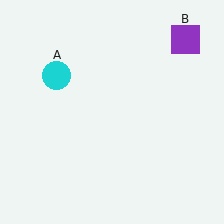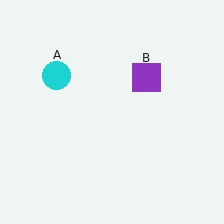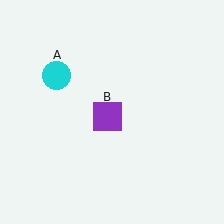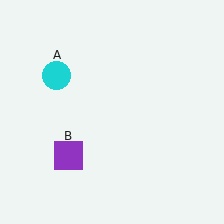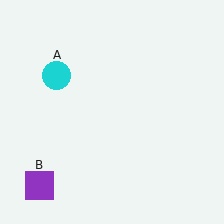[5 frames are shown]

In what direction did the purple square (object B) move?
The purple square (object B) moved down and to the left.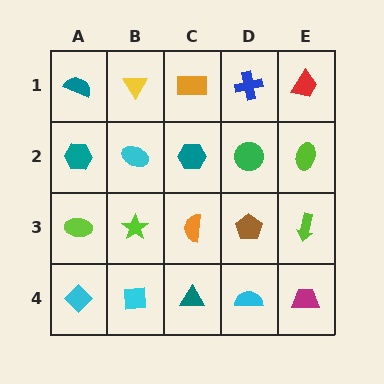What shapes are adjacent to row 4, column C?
An orange semicircle (row 3, column C), a cyan square (row 4, column B), a cyan semicircle (row 4, column D).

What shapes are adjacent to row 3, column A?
A teal hexagon (row 2, column A), a cyan diamond (row 4, column A), a lime star (row 3, column B).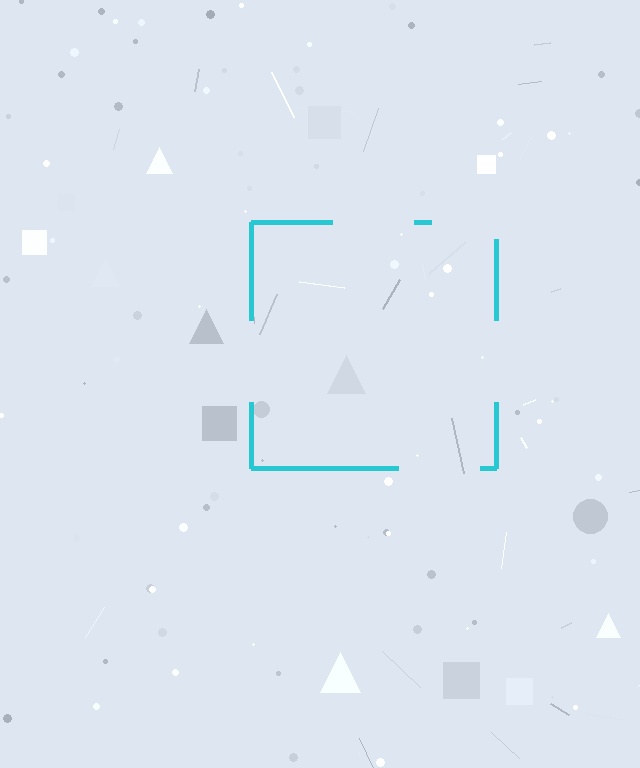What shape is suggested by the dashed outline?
The dashed outline suggests a square.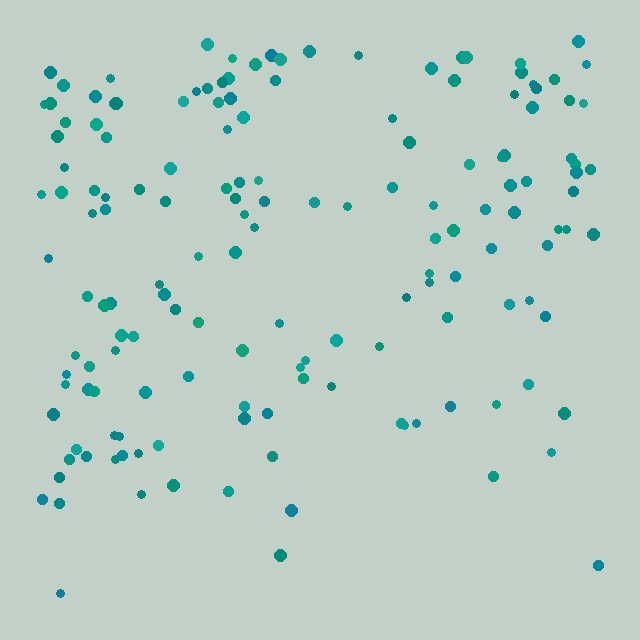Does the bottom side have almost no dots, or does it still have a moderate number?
Still a moderate number, just noticeably fewer than the top.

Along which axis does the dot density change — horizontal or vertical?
Vertical.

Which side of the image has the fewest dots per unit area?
The bottom.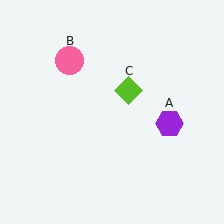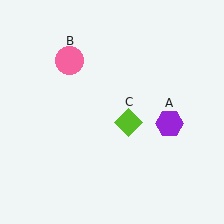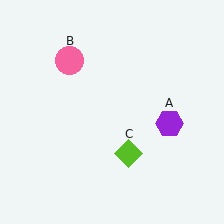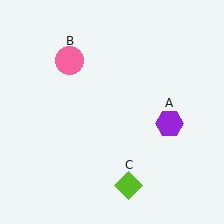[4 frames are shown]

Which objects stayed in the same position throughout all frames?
Purple hexagon (object A) and pink circle (object B) remained stationary.